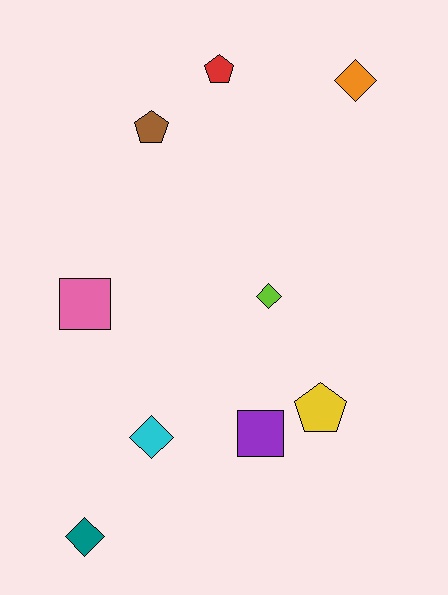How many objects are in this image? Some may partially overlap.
There are 9 objects.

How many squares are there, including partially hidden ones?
There are 2 squares.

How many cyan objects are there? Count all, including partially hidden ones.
There is 1 cyan object.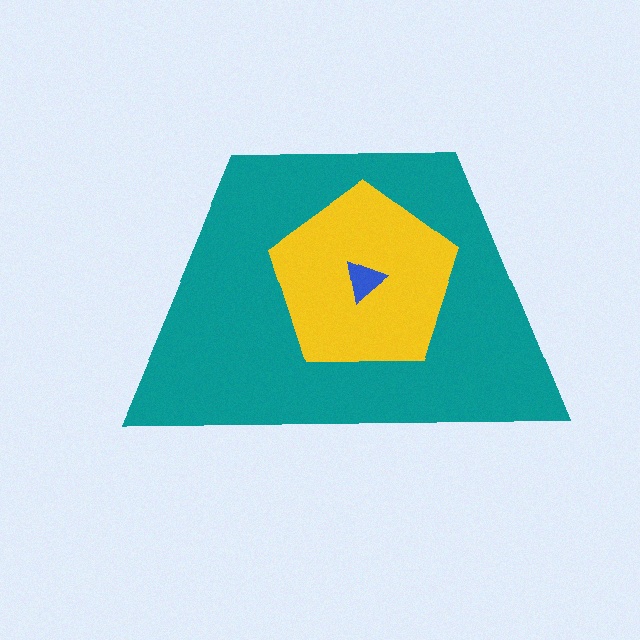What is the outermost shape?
The teal trapezoid.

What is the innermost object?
The blue triangle.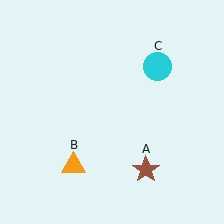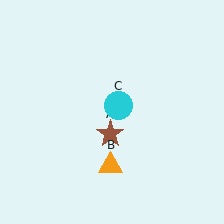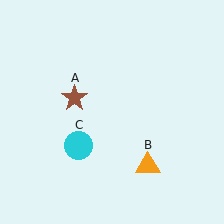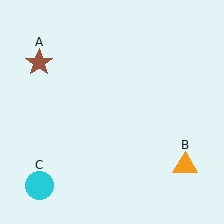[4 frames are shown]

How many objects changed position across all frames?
3 objects changed position: brown star (object A), orange triangle (object B), cyan circle (object C).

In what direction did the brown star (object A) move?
The brown star (object A) moved up and to the left.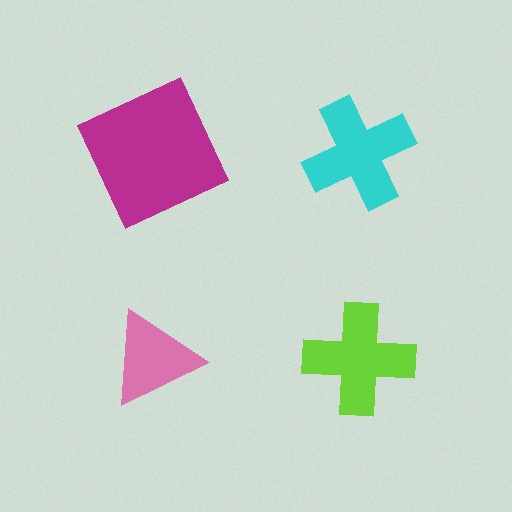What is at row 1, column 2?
A cyan cross.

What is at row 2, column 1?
A pink triangle.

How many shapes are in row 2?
2 shapes.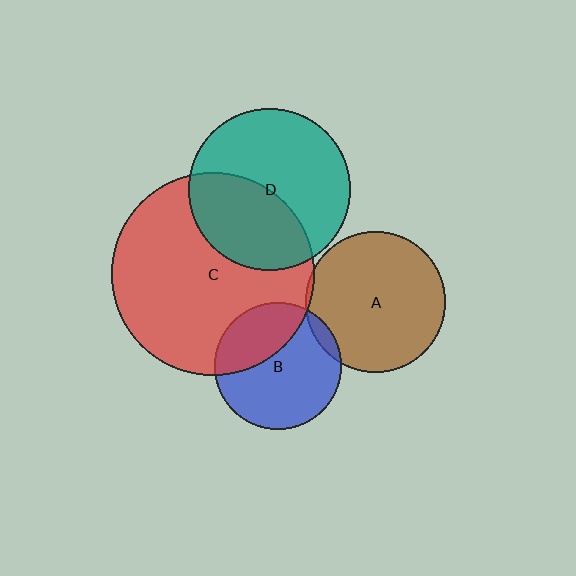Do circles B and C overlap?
Yes.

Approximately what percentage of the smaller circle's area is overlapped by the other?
Approximately 35%.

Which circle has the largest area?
Circle C (red).